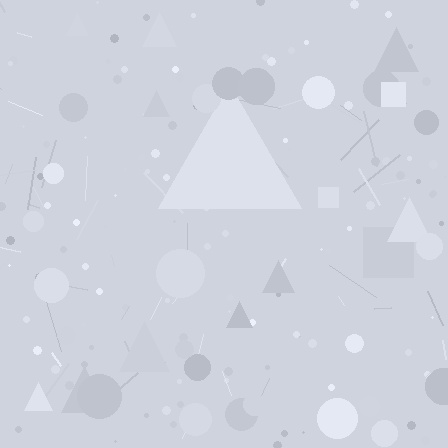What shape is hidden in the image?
A triangle is hidden in the image.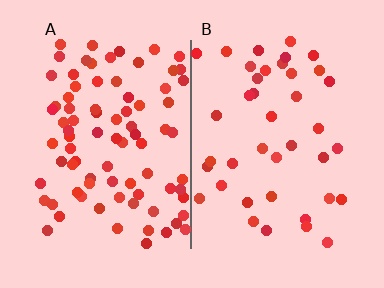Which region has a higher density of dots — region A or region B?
A (the left).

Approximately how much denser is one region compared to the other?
Approximately 2.0× — region A over region B.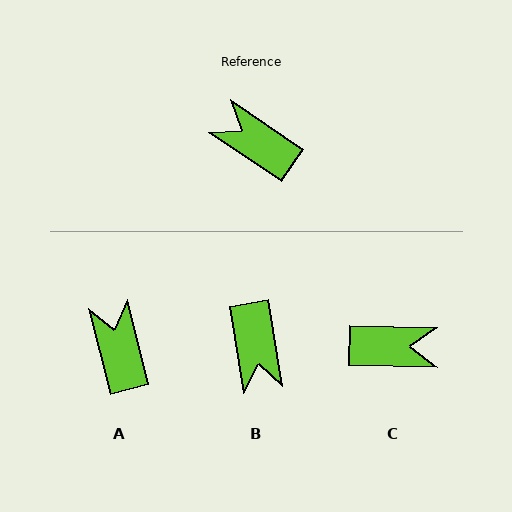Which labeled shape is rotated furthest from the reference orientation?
C, about 147 degrees away.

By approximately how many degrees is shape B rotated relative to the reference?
Approximately 134 degrees counter-clockwise.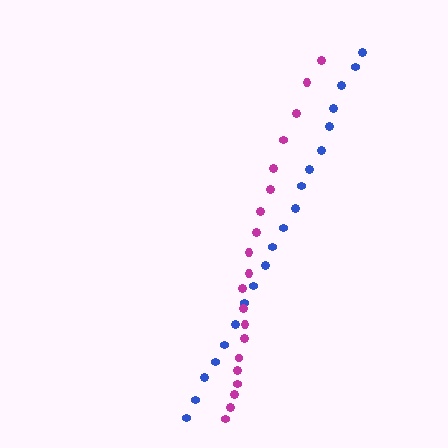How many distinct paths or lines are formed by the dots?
There are 2 distinct paths.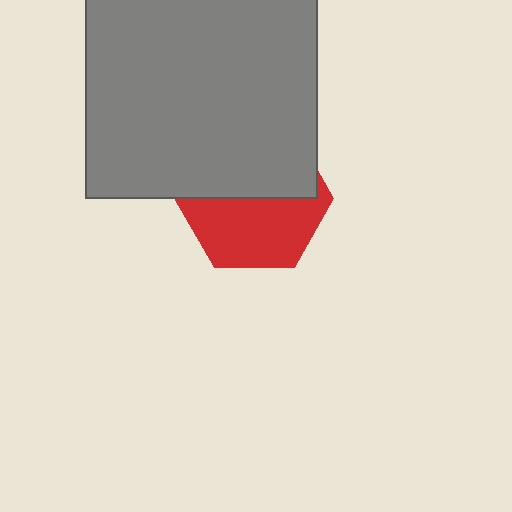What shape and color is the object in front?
The object in front is a gray rectangle.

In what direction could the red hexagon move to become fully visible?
The red hexagon could move down. That would shift it out from behind the gray rectangle entirely.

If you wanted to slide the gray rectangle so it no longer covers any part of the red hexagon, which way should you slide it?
Slide it up — that is the most direct way to separate the two shapes.